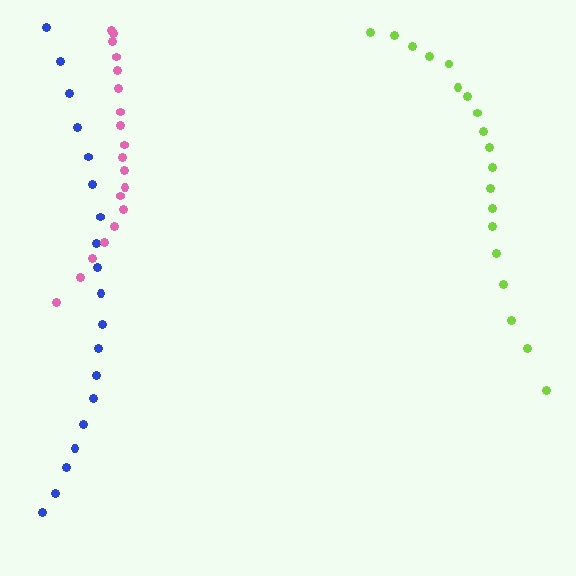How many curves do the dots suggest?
There are 3 distinct paths.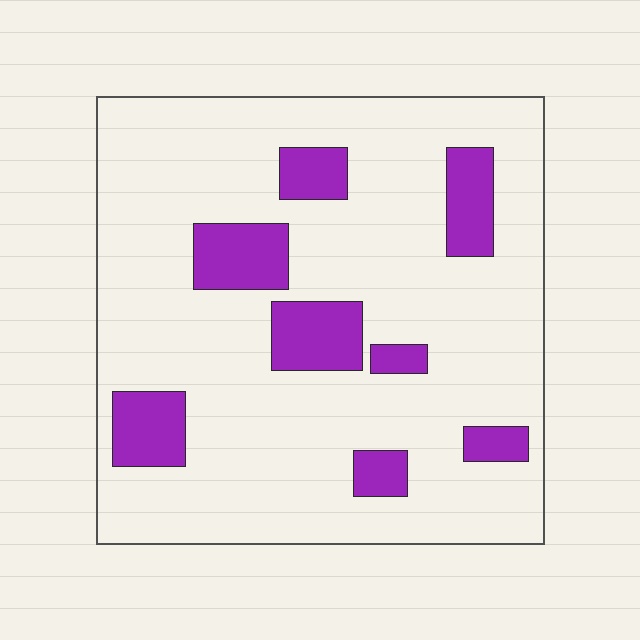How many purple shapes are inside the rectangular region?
8.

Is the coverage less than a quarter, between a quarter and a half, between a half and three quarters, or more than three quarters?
Less than a quarter.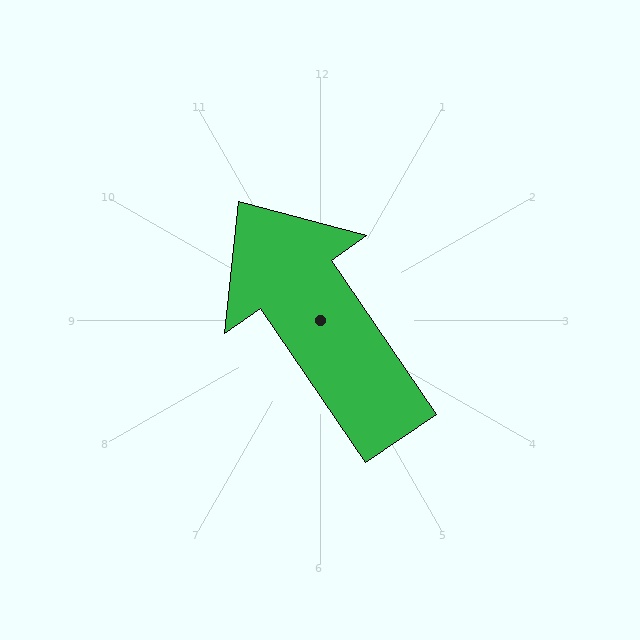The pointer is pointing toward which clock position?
Roughly 11 o'clock.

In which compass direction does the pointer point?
Northwest.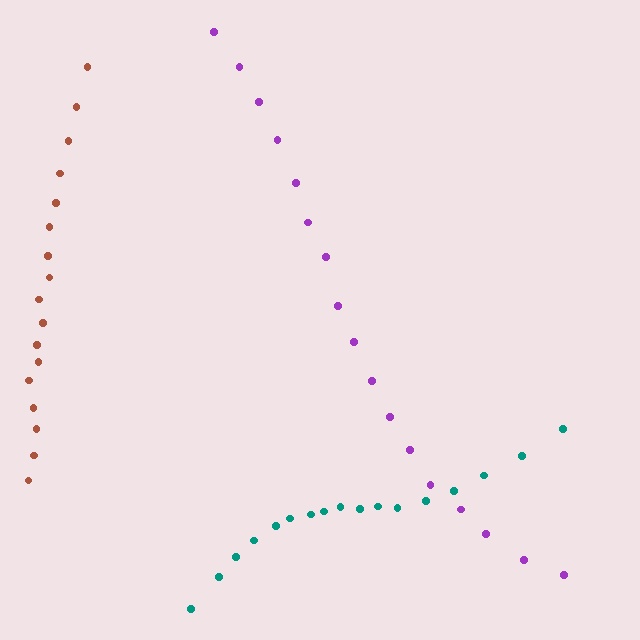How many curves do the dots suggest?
There are 3 distinct paths.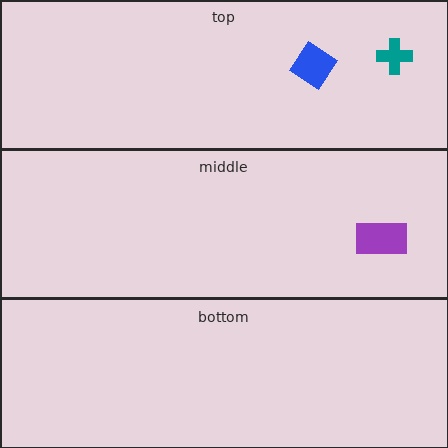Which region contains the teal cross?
The top region.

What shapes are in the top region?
The blue diamond, the teal cross.